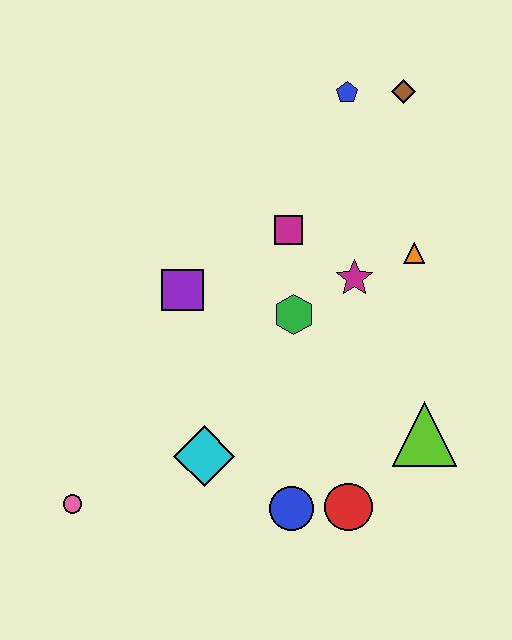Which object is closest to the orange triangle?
The magenta star is closest to the orange triangle.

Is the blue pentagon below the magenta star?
No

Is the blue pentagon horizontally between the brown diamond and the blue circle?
Yes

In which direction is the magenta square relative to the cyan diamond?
The magenta square is above the cyan diamond.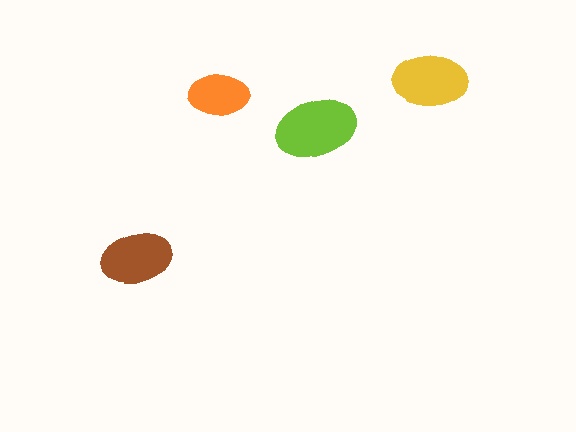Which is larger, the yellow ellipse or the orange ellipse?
The yellow one.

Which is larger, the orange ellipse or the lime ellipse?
The lime one.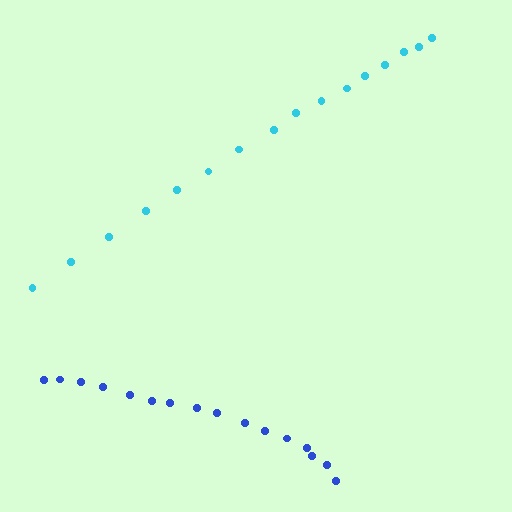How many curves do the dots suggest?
There are 2 distinct paths.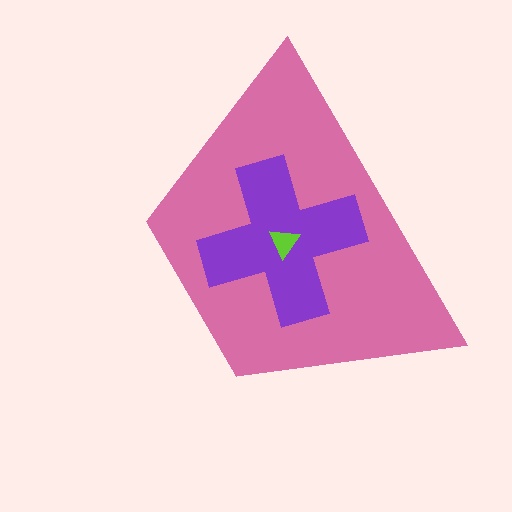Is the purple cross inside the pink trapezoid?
Yes.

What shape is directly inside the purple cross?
The lime triangle.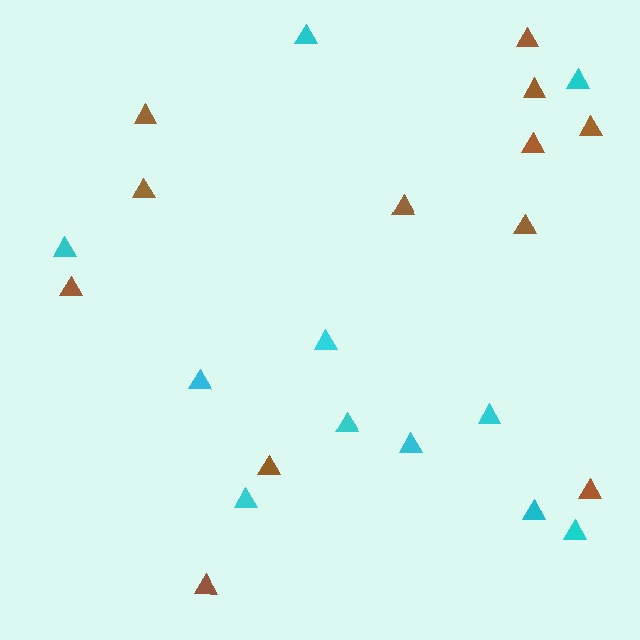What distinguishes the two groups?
There are 2 groups: one group of brown triangles (12) and one group of cyan triangles (11).